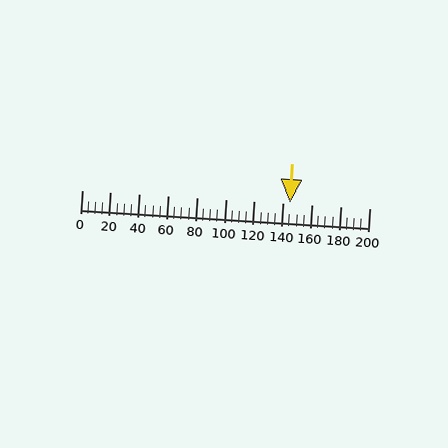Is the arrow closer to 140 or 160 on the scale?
The arrow is closer to 140.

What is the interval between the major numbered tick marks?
The major tick marks are spaced 20 units apart.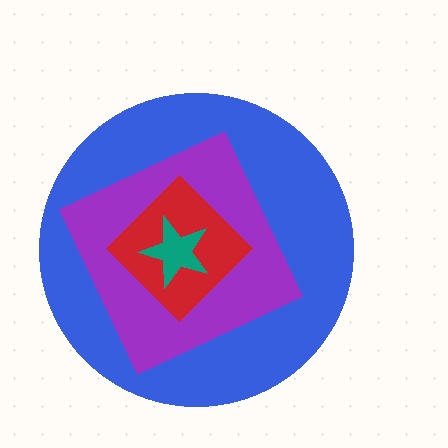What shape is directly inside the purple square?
The red diamond.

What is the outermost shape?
The blue circle.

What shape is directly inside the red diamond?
The teal star.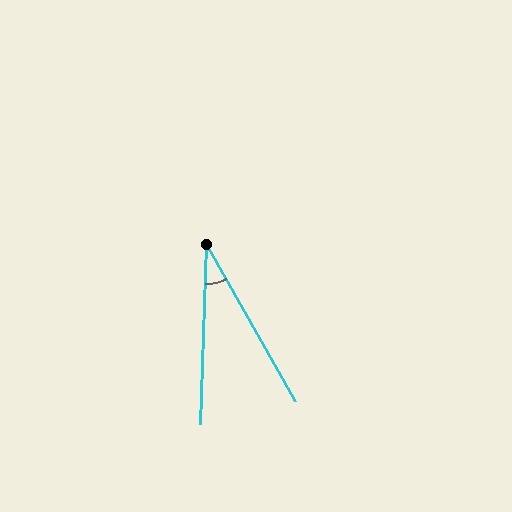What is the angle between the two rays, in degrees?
Approximately 31 degrees.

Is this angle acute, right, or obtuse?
It is acute.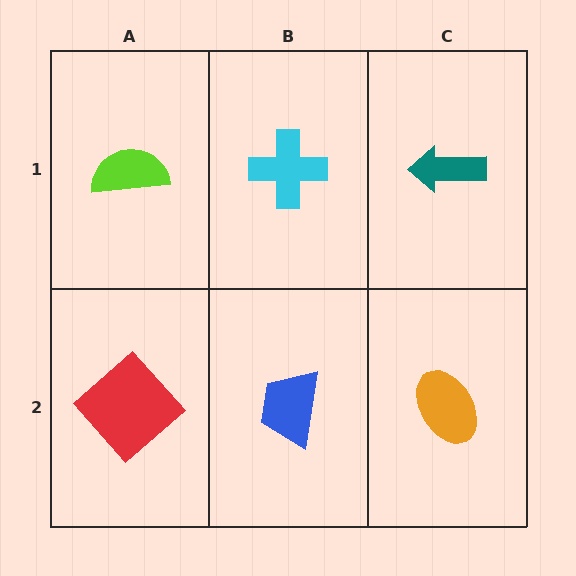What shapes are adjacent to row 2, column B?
A cyan cross (row 1, column B), a red diamond (row 2, column A), an orange ellipse (row 2, column C).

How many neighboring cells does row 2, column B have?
3.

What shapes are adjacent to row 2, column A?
A lime semicircle (row 1, column A), a blue trapezoid (row 2, column B).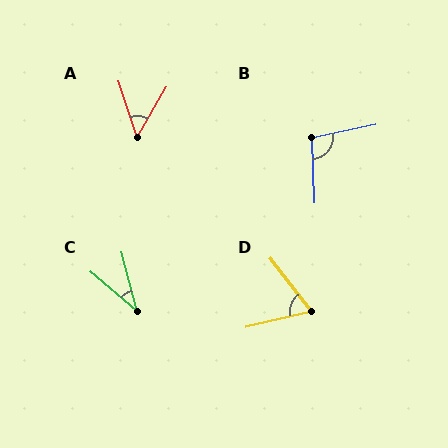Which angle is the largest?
B, at approximately 100 degrees.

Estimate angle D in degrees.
Approximately 65 degrees.